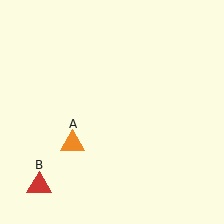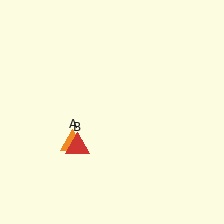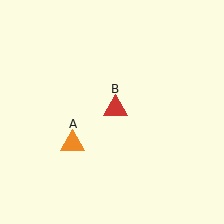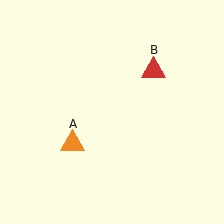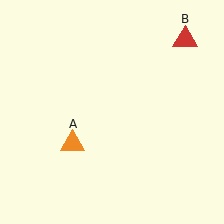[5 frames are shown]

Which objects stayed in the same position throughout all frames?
Orange triangle (object A) remained stationary.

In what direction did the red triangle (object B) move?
The red triangle (object B) moved up and to the right.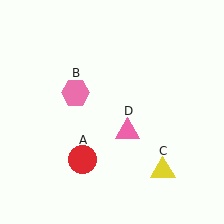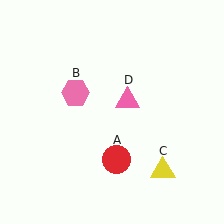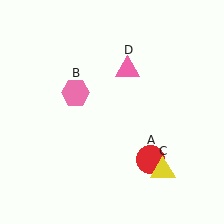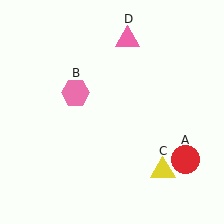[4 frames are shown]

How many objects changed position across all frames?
2 objects changed position: red circle (object A), pink triangle (object D).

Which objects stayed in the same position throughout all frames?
Pink hexagon (object B) and yellow triangle (object C) remained stationary.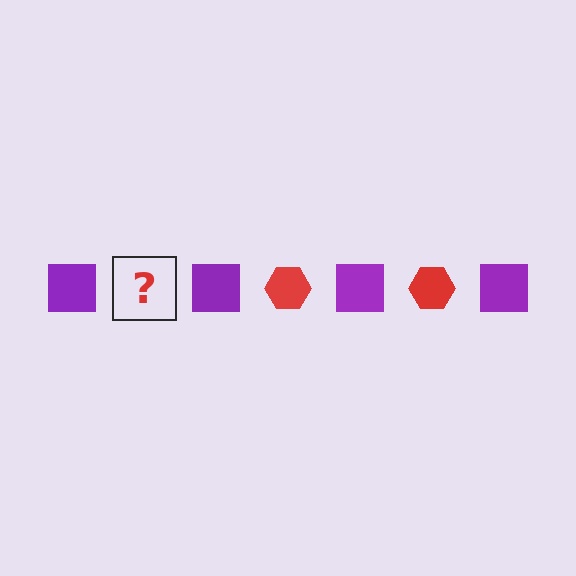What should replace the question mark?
The question mark should be replaced with a red hexagon.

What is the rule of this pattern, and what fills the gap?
The rule is that the pattern alternates between purple square and red hexagon. The gap should be filled with a red hexagon.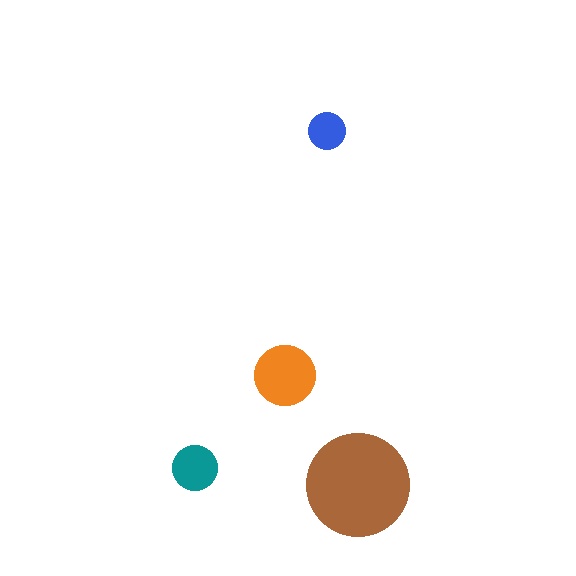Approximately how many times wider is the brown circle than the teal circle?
About 2.5 times wider.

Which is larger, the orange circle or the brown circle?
The brown one.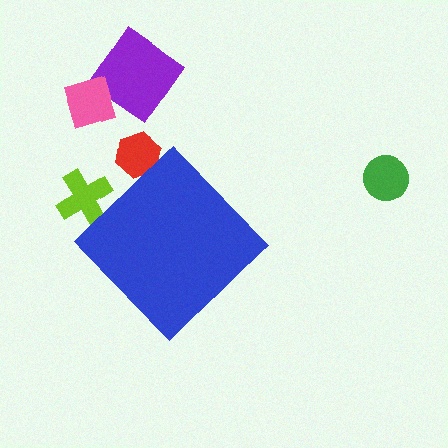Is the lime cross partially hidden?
Yes, the lime cross is partially hidden behind the blue diamond.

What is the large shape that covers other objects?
A blue diamond.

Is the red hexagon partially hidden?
Yes, the red hexagon is partially hidden behind the blue diamond.